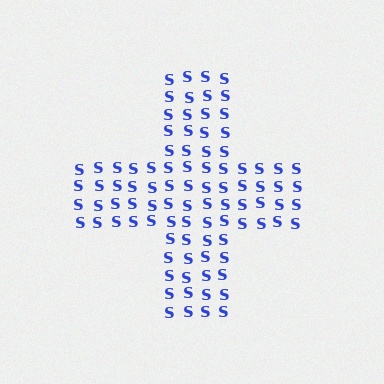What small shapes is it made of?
It is made of small letter S's.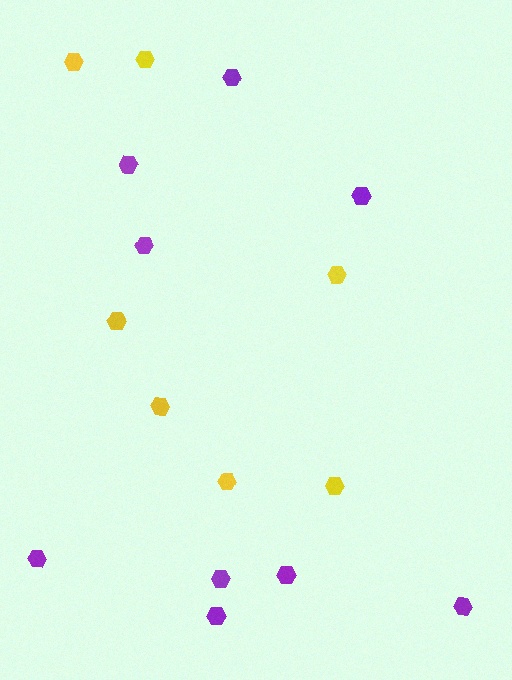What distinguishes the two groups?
There are 2 groups: one group of purple hexagons (9) and one group of yellow hexagons (7).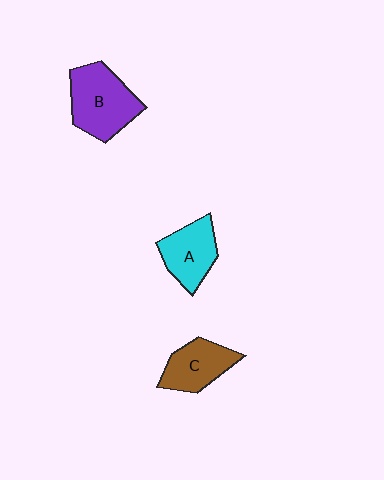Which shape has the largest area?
Shape B (purple).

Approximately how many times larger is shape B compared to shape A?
Approximately 1.3 times.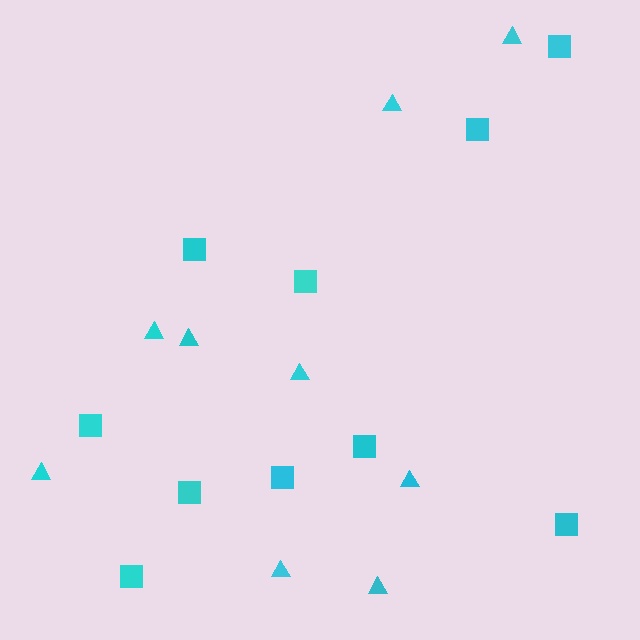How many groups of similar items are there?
There are 2 groups: one group of triangles (9) and one group of squares (10).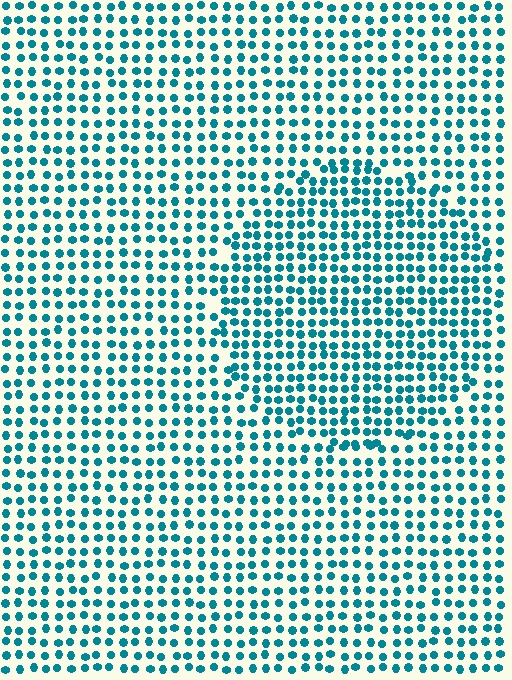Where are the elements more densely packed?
The elements are more densely packed inside the circle boundary.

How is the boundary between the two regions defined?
The boundary is defined by a change in element density (approximately 1.4x ratio). All elements are the same color, size, and shape.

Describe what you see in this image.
The image contains small teal elements arranged at two different densities. A circle-shaped region is visible where the elements are more densely packed than the surrounding area.